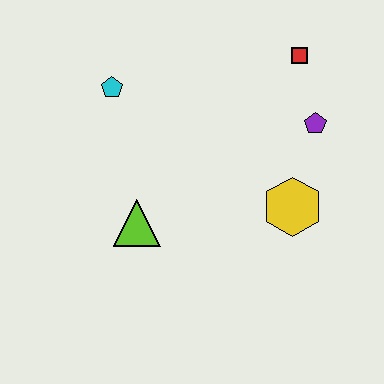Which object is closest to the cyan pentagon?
The lime triangle is closest to the cyan pentagon.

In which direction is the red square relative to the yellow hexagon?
The red square is above the yellow hexagon.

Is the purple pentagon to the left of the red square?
No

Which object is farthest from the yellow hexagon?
The cyan pentagon is farthest from the yellow hexagon.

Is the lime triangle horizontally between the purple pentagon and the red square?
No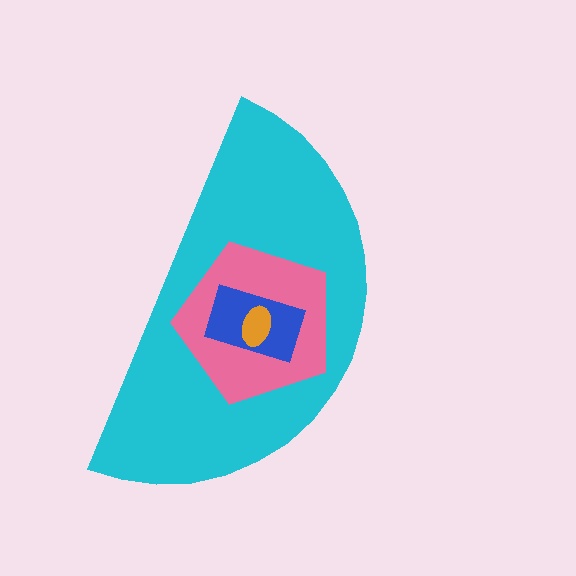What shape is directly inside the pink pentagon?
The blue rectangle.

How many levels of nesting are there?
4.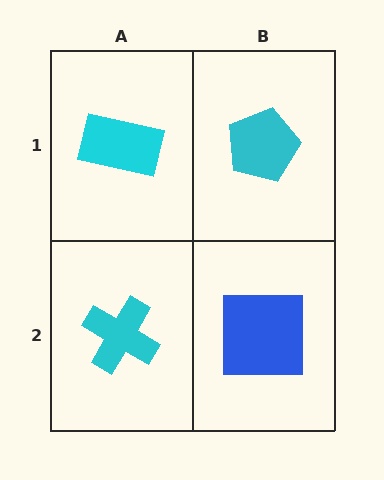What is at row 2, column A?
A cyan cross.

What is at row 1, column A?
A cyan rectangle.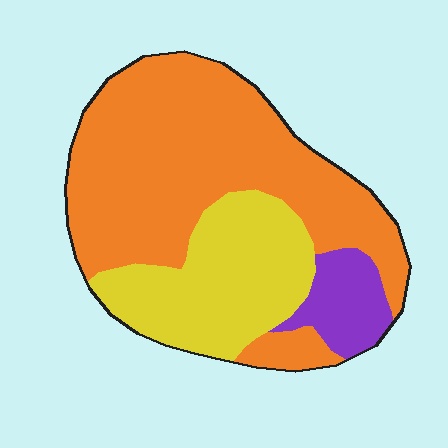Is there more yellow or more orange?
Orange.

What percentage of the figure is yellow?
Yellow covers 29% of the figure.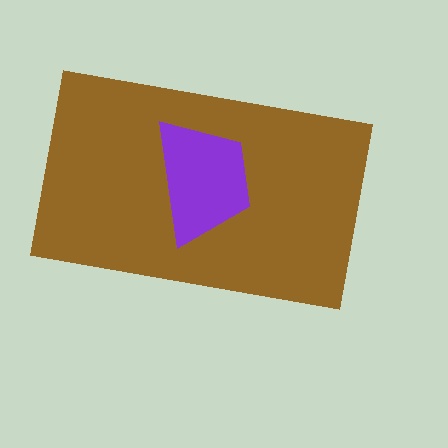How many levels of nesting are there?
2.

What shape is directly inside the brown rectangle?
The purple trapezoid.